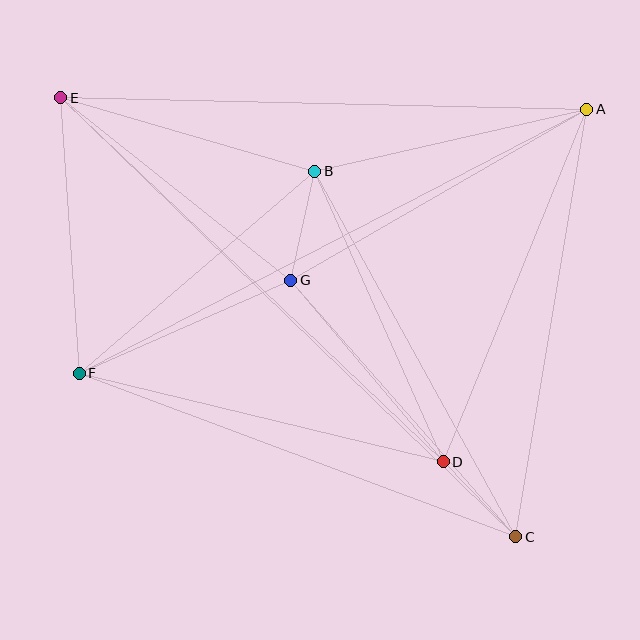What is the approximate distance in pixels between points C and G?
The distance between C and G is approximately 341 pixels.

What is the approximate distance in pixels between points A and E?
The distance between A and E is approximately 526 pixels.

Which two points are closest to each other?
Points C and D are closest to each other.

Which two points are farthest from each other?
Points C and E are farthest from each other.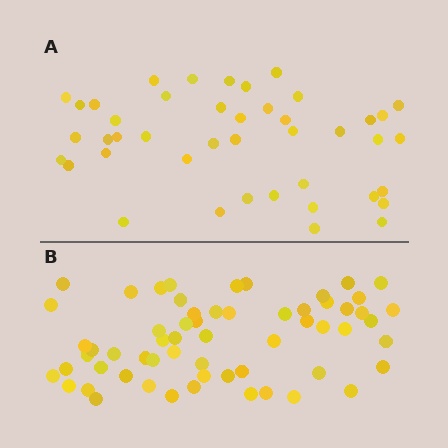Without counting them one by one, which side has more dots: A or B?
Region B (the bottom region) has more dots.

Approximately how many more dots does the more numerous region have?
Region B has approximately 15 more dots than region A.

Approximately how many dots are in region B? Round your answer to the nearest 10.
About 60 dots.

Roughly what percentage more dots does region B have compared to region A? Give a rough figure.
About 40% more.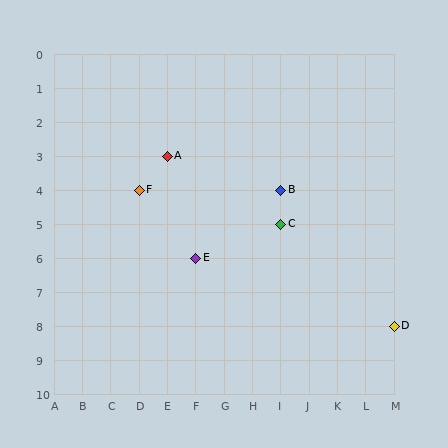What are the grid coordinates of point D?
Point D is at grid coordinates (M, 8).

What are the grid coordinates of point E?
Point E is at grid coordinates (F, 6).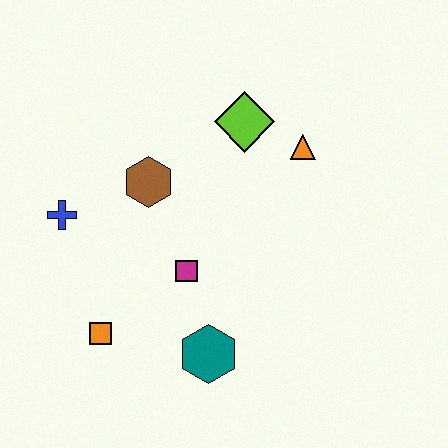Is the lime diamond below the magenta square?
No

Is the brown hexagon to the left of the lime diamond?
Yes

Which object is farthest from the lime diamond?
The orange square is farthest from the lime diamond.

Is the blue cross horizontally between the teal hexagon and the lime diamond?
No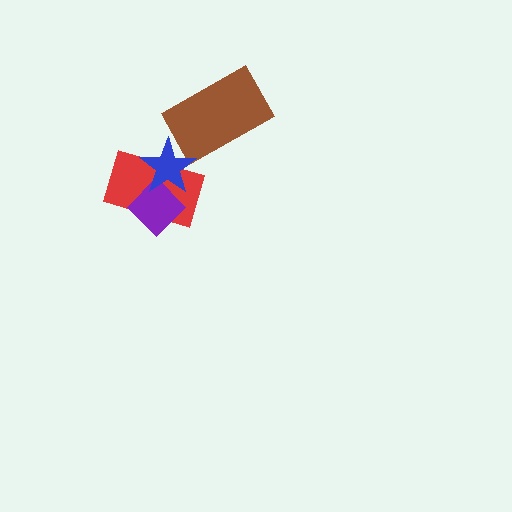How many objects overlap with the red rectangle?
2 objects overlap with the red rectangle.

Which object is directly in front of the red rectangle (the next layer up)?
The purple diamond is directly in front of the red rectangle.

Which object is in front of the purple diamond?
The blue star is in front of the purple diamond.